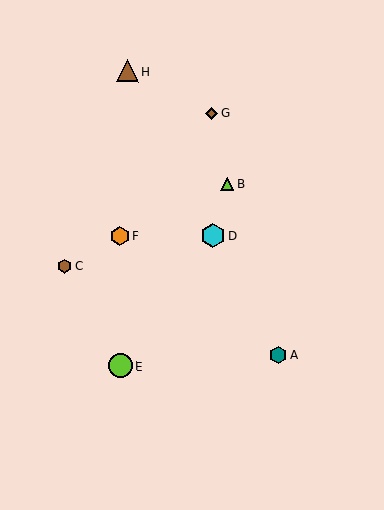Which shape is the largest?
The cyan hexagon (labeled D) is the largest.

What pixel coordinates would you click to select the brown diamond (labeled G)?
Click at (212, 113) to select the brown diamond G.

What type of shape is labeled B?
Shape B is a lime triangle.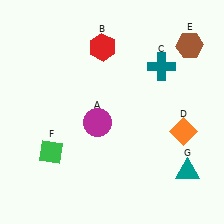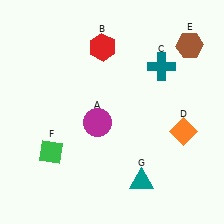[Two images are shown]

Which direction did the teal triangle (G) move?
The teal triangle (G) moved left.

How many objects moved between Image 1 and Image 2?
1 object moved between the two images.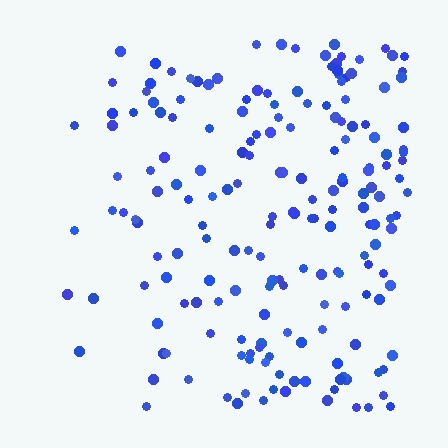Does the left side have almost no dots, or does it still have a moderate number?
Still a moderate number, just noticeably fewer than the right.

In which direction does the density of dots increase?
From left to right, with the right side densest.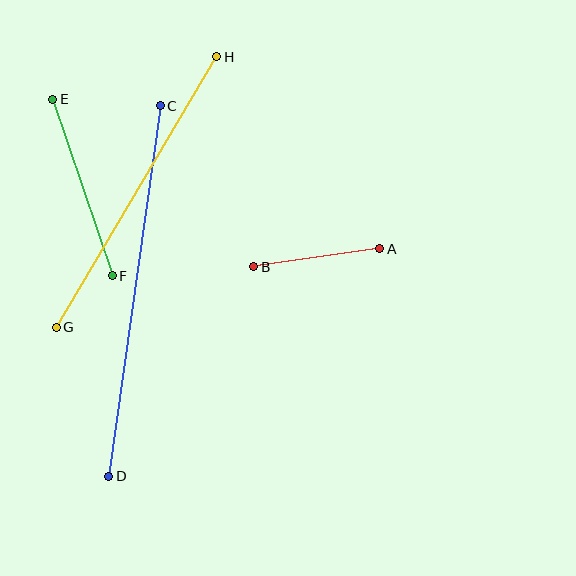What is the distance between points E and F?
The distance is approximately 186 pixels.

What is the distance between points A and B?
The distance is approximately 127 pixels.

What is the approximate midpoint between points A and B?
The midpoint is at approximately (317, 258) pixels.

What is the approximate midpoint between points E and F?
The midpoint is at approximately (82, 188) pixels.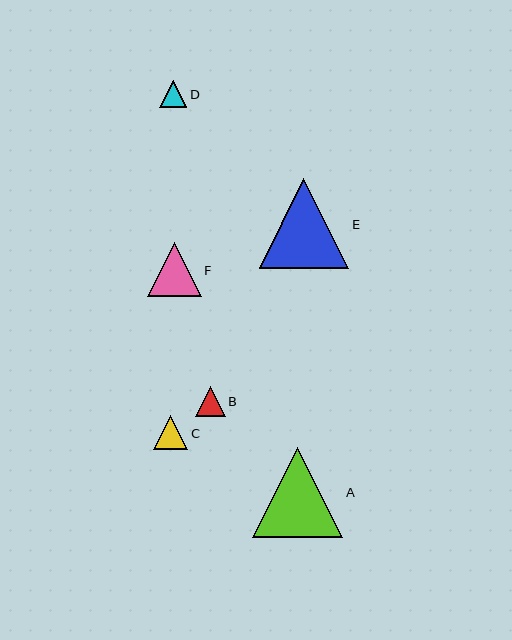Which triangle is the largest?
Triangle A is the largest with a size of approximately 90 pixels.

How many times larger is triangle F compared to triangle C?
Triangle F is approximately 1.6 times the size of triangle C.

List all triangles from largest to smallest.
From largest to smallest: A, E, F, C, B, D.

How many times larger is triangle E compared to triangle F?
Triangle E is approximately 1.7 times the size of triangle F.